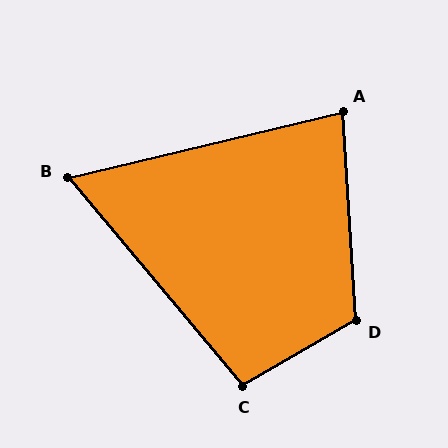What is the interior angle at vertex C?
Approximately 100 degrees (obtuse).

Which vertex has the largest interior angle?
D, at approximately 117 degrees.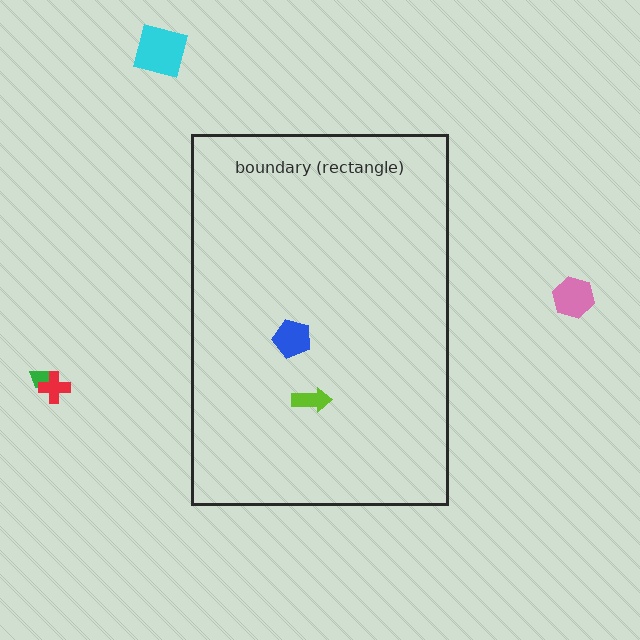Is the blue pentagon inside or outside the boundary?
Inside.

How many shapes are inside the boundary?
2 inside, 4 outside.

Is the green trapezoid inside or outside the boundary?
Outside.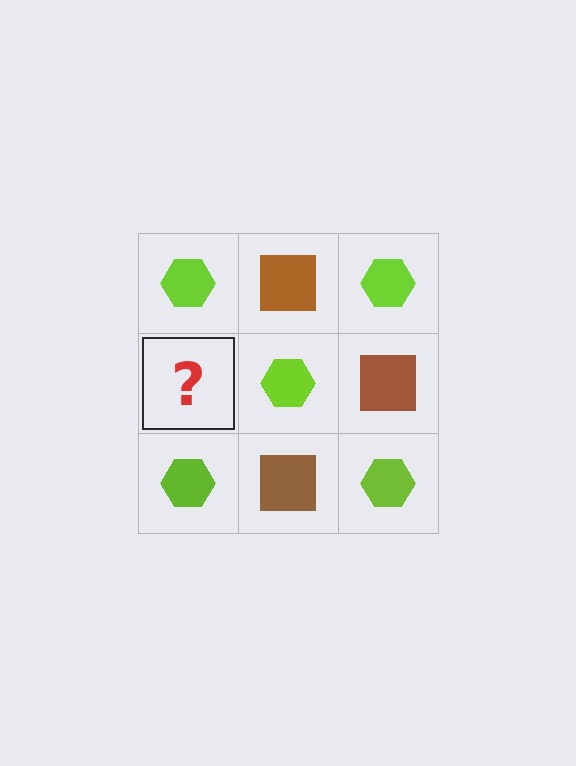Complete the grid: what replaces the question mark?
The question mark should be replaced with a brown square.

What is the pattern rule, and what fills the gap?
The rule is that it alternates lime hexagon and brown square in a checkerboard pattern. The gap should be filled with a brown square.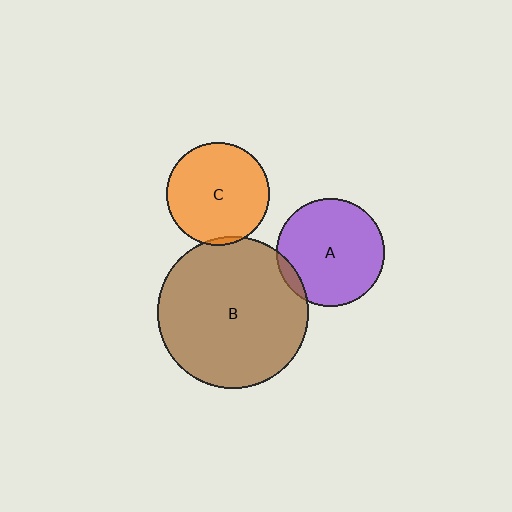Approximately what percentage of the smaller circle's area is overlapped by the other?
Approximately 5%.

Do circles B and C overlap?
Yes.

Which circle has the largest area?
Circle B (brown).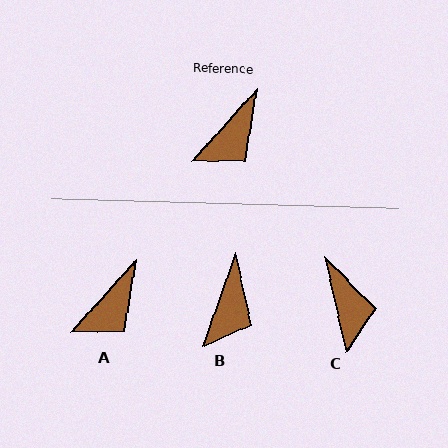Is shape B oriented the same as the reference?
No, it is off by about 23 degrees.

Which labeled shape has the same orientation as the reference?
A.